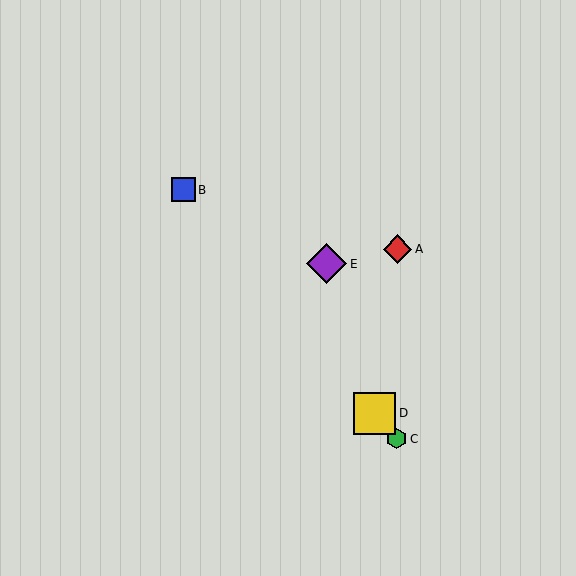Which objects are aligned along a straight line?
Objects B, C, D are aligned along a straight line.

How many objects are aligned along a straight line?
3 objects (B, C, D) are aligned along a straight line.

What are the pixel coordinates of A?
Object A is at (398, 249).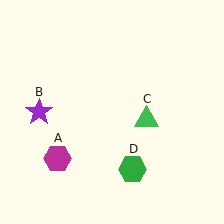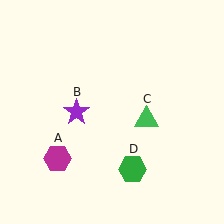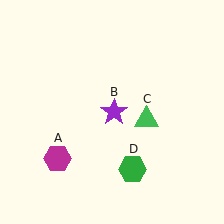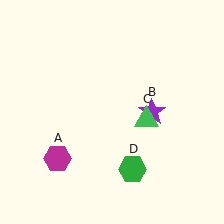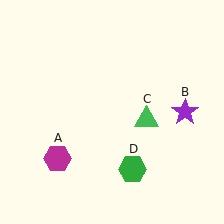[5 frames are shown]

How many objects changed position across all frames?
1 object changed position: purple star (object B).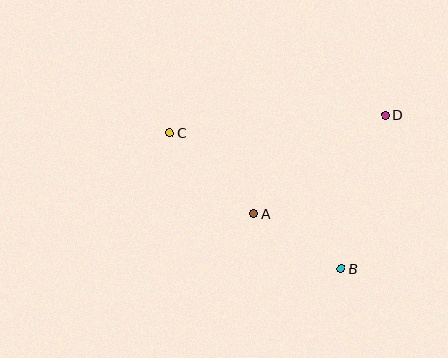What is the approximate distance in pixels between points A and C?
The distance between A and C is approximately 116 pixels.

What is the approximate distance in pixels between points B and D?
The distance between B and D is approximately 160 pixels.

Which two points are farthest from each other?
Points B and C are farthest from each other.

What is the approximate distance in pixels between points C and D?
The distance between C and D is approximately 216 pixels.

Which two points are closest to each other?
Points A and B are closest to each other.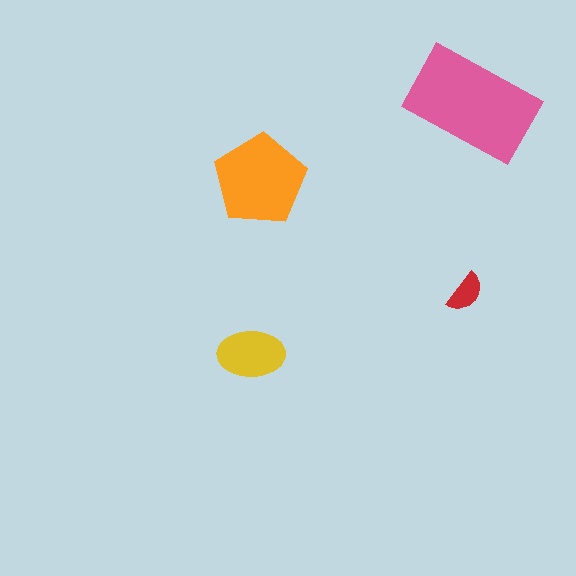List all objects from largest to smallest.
The pink rectangle, the orange pentagon, the yellow ellipse, the red semicircle.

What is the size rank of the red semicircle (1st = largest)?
4th.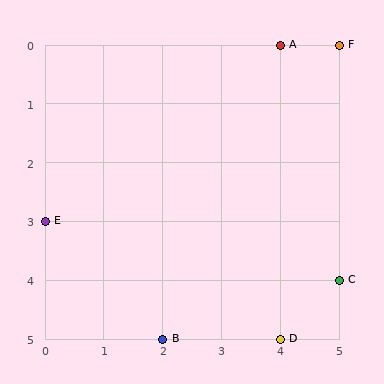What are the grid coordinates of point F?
Point F is at grid coordinates (5, 0).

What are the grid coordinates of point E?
Point E is at grid coordinates (0, 3).